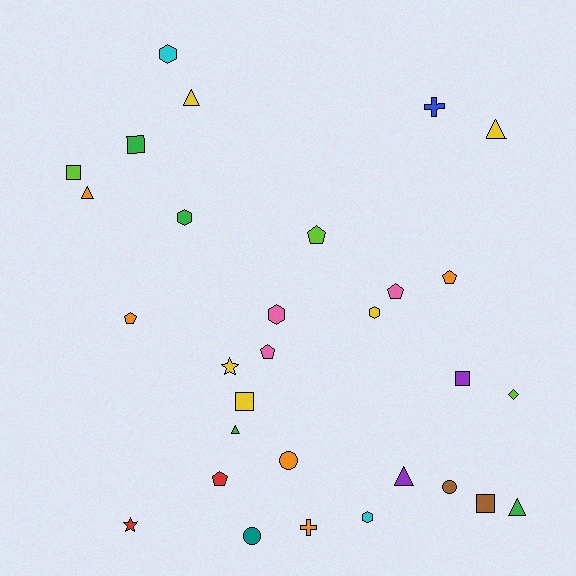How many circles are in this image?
There are 3 circles.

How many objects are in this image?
There are 30 objects.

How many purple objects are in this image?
There are 2 purple objects.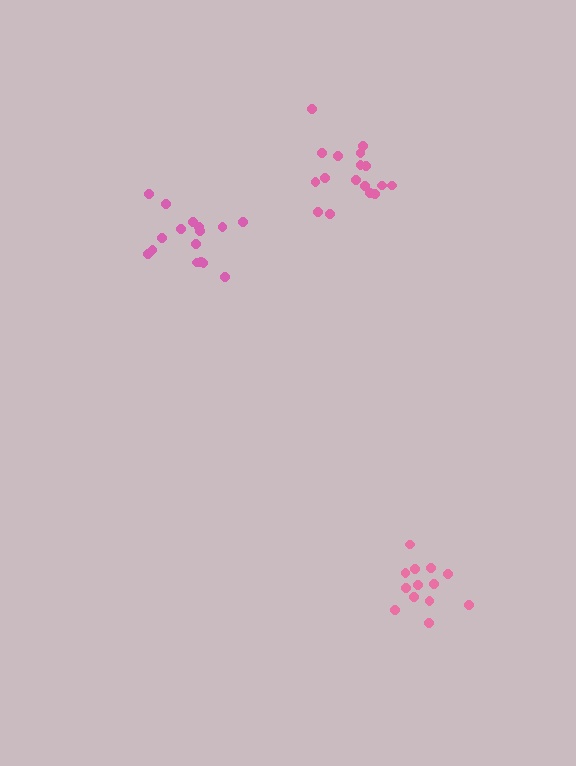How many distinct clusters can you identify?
There are 3 distinct clusters.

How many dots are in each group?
Group 1: 17 dots, Group 2: 16 dots, Group 3: 13 dots (46 total).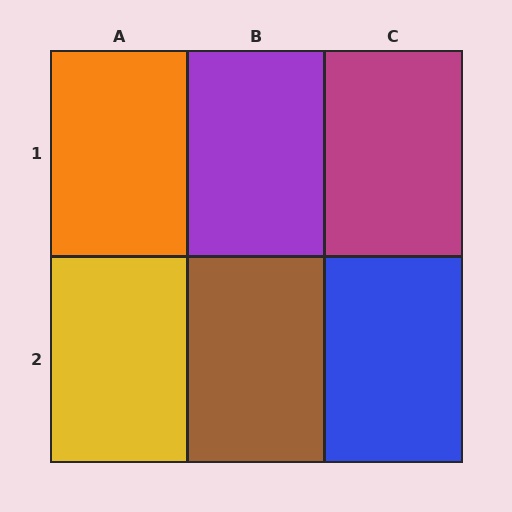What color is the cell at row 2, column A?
Yellow.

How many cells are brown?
1 cell is brown.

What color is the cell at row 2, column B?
Brown.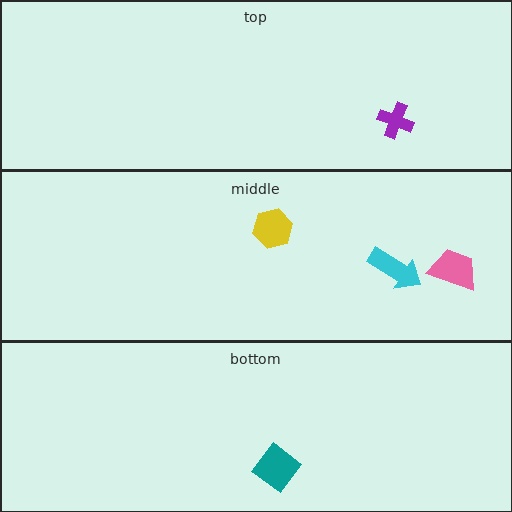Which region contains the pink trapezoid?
The middle region.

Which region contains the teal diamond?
The bottom region.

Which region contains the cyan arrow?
The middle region.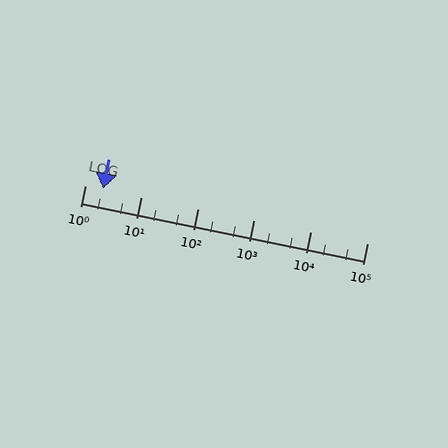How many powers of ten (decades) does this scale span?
The scale spans 5 decades, from 1 to 100000.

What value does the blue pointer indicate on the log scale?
The pointer indicates approximately 2.1.